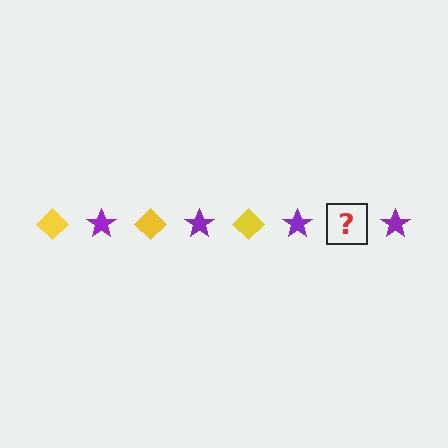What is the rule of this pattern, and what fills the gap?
The rule is that the pattern alternates between yellow diamond and purple star. The gap should be filled with a yellow diamond.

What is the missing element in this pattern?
The missing element is a yellow diamond.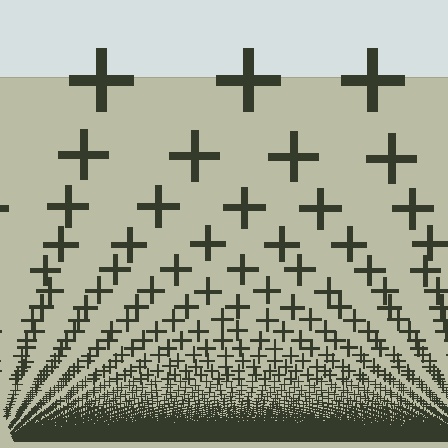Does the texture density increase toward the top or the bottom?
Density increases toward the bottom.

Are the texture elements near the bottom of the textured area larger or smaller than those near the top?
Smaller. The gradient is inverted — elements near the bottom are smaller and denser.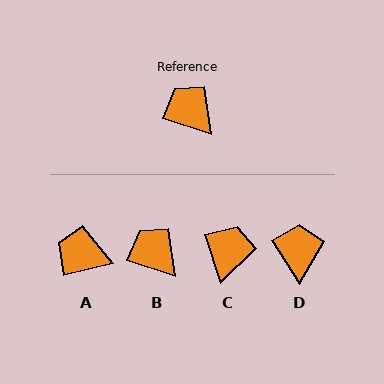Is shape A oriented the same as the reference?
No, it is off by about 31 degrees.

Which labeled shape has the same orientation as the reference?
B.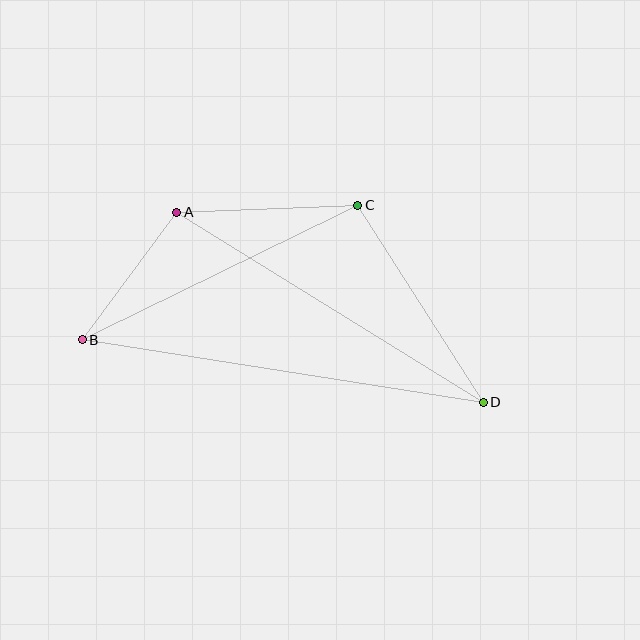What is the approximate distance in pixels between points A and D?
The distance between A and D is approximately 361 pixels.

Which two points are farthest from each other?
Points B and D are farthest from each other.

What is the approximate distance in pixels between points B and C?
The distance between B and C is approximately 307 pixels.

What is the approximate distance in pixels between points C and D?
The distance between C and D is approximately 233 pixels.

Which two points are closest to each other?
Points A and B are closest to each other.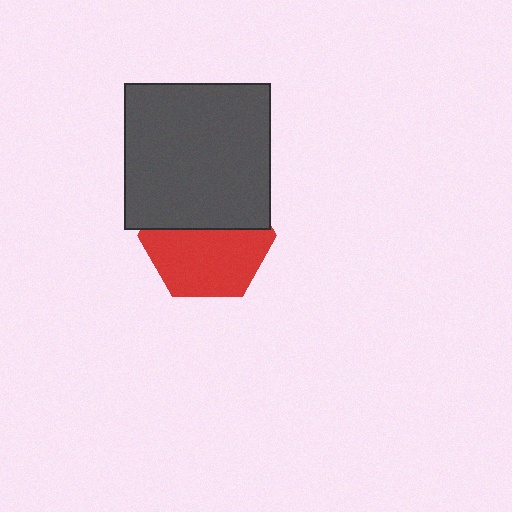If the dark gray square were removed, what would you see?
You would see the complete red hexagon.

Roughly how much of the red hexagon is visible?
About half of it is visible (roughly 57%).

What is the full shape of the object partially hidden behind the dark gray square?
The partially hidden object is a red hexagon.